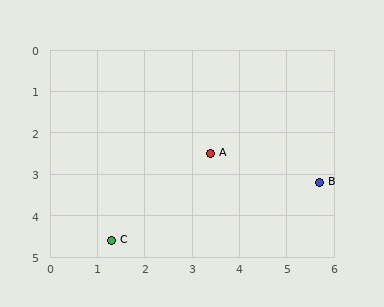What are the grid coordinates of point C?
Point C is at approximately (1.3, 4.6).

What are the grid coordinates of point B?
Point B is at approximately (5.7, 3.2).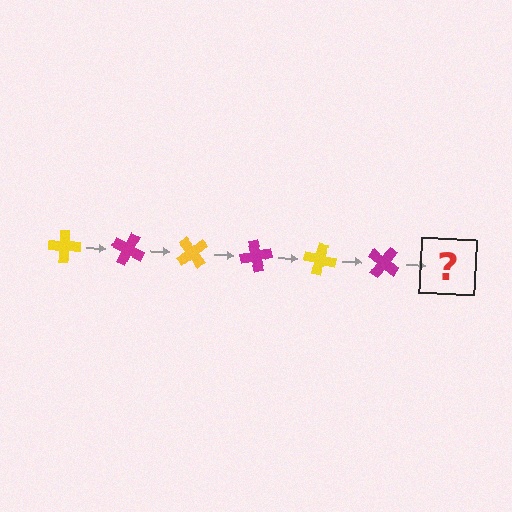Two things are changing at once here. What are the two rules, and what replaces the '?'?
The two rules are that it rotates 25 degrees each step and the color cycles through yellow and magenta. The '?' should be a yellow cross, rotated 150 degrees from the start.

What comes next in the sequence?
The next element should be a yellow cross, rotated 150 degrees from the start.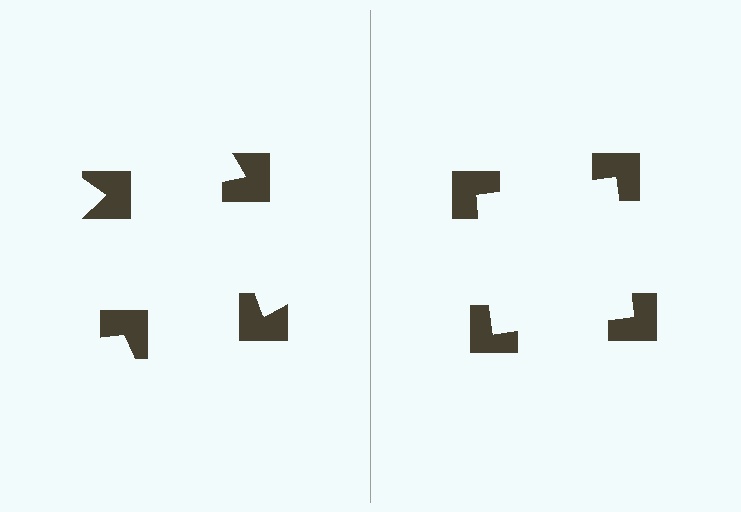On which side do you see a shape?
An illusory square appears on the right side. On the left side the wedge cuts are rotated, so no coherent shape forms.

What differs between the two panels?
The notched squares are positioned identically on both sides; only the wedge orientations differ. On the right they align to a square; on the left they are misaligned.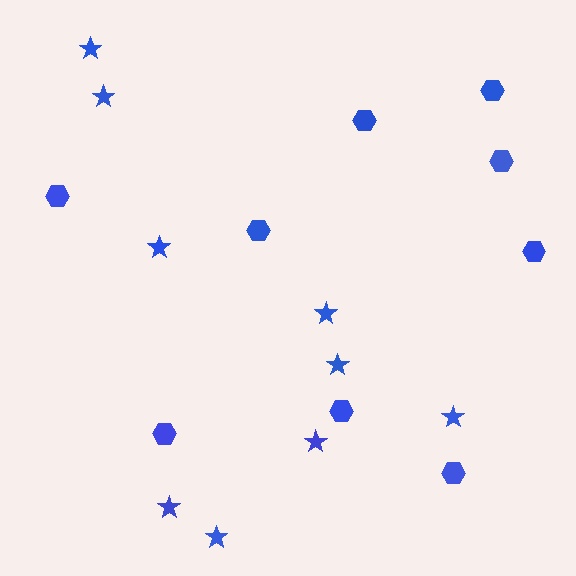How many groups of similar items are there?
There are 2 groups: one group of hexagons (9) and one group of stars (9).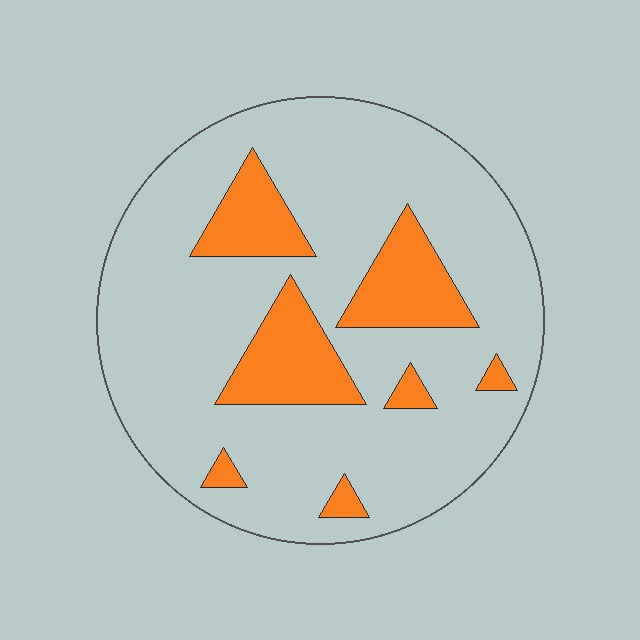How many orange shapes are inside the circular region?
7.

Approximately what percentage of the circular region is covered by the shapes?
Approximately 20%.